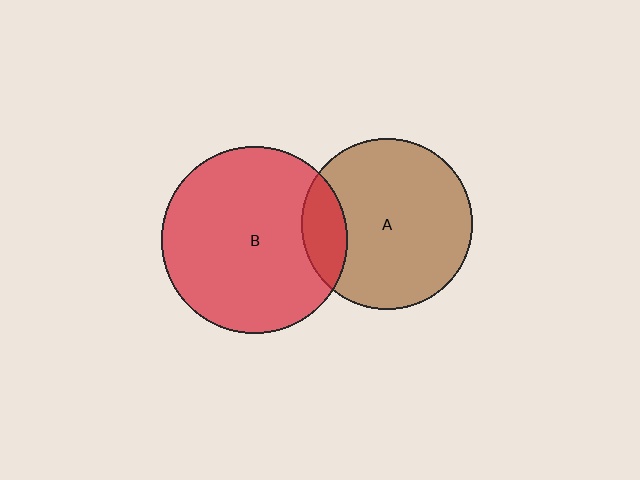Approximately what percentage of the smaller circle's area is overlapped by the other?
Approximately 15%.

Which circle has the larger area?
Circle B (red).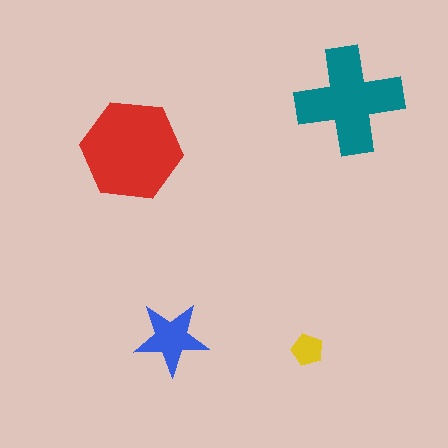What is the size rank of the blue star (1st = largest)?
3rd.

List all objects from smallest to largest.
The yellow pentagon, the blue star, the teal cross, the red hexagon.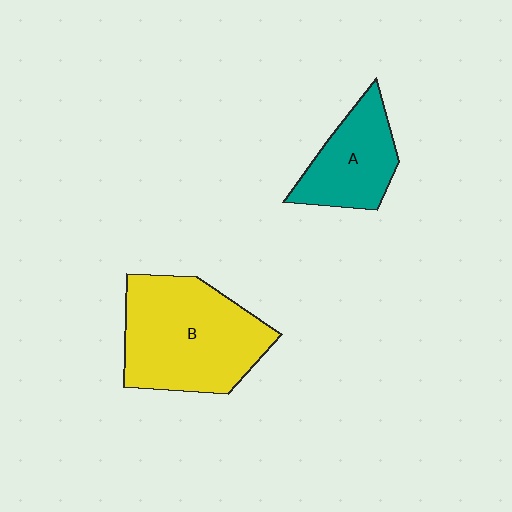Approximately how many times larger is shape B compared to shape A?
Approximately 1.8 times.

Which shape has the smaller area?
Shape A (teal).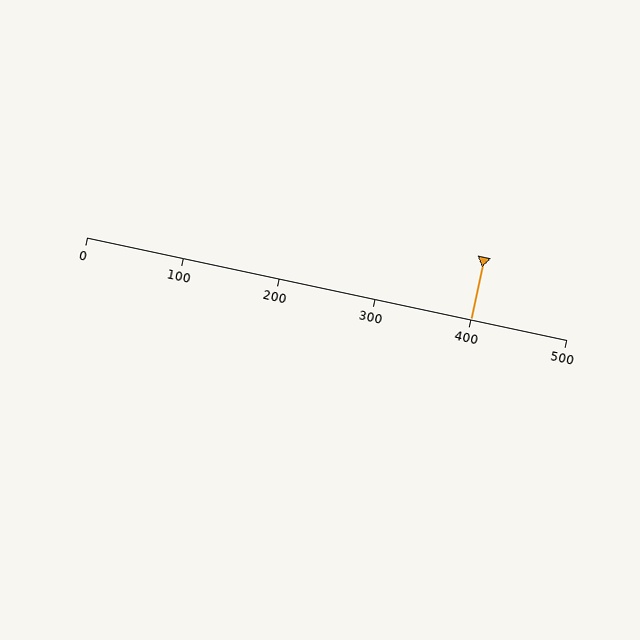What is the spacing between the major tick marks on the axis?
The major ticks are spaced 100 apart.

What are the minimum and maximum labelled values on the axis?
The axis runs from 0 to 500.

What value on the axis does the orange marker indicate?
The marker indicates approximately 400.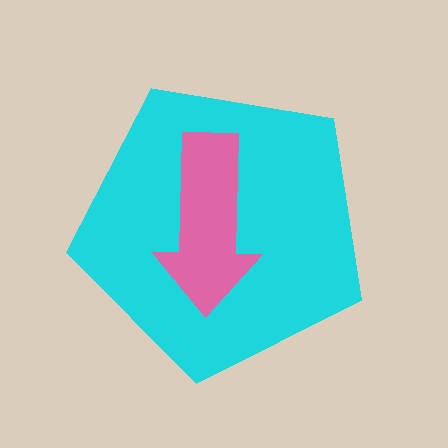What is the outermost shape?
The cyan pentagon.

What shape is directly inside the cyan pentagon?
The pink arrow.